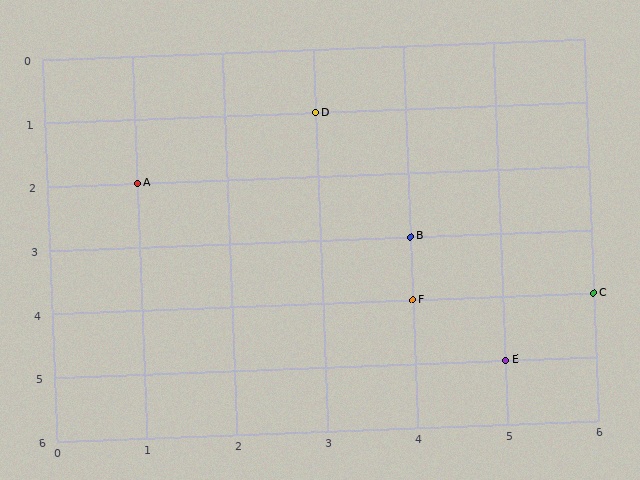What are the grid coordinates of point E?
Point E is at grid coordinates (5, 5).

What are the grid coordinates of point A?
Point A is at grid coordinates (1, 2).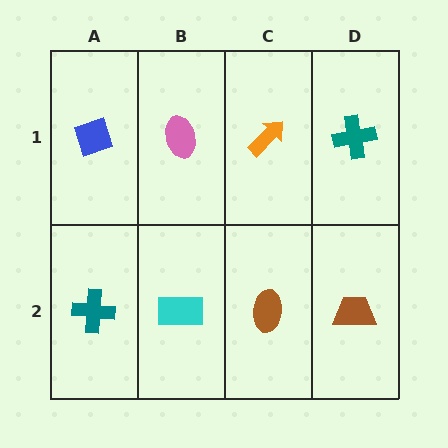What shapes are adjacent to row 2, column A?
A blue diamond (row 1, column A), a cyan rectangle (row 2, column B).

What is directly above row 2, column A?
A blue diamond.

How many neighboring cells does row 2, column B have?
3.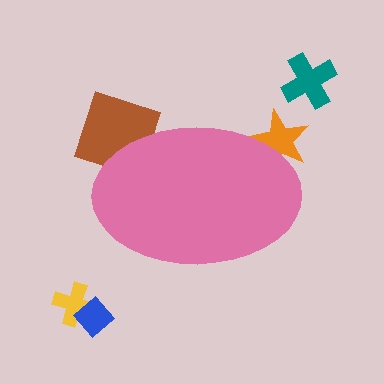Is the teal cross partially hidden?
No, the teal cross is fully visible.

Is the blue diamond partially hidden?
No, the blue diamond is fully visible.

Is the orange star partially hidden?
Yes, the orange star is partially hidden behind the pink ellipse.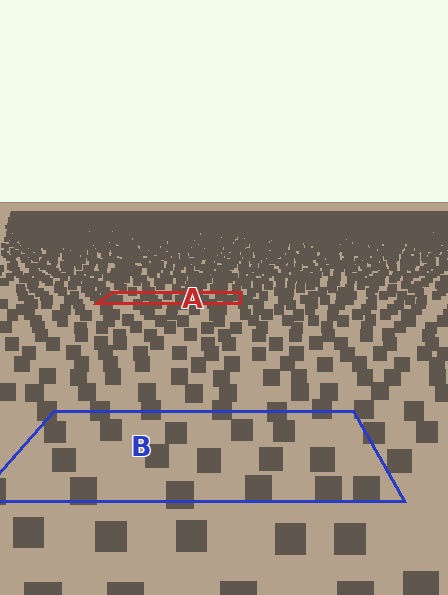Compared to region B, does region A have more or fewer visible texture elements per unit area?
Region A has more texture elements per unit area — they are packed more densely because it is farther away.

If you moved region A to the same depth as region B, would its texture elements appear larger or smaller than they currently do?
They would appear larger. At a closer depth, the same texture elements are projected at a bigger on-screen size.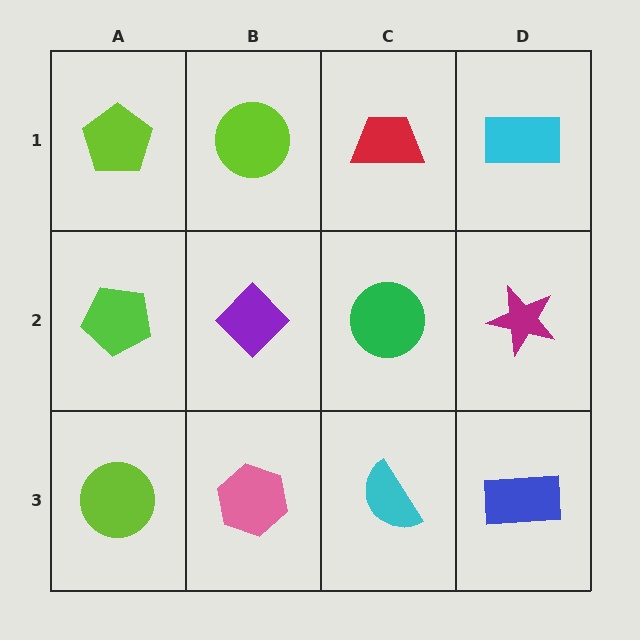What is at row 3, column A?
A lime circle.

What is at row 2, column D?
A magenta star.